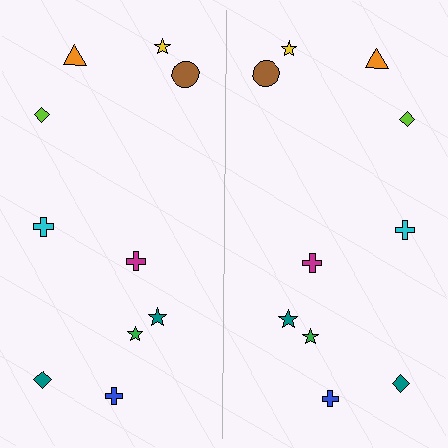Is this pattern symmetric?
Yes, this pattern has bilateral (reflection) symmetry.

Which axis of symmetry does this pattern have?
The pattern has a vertical axis of symmetry running through the center of the image.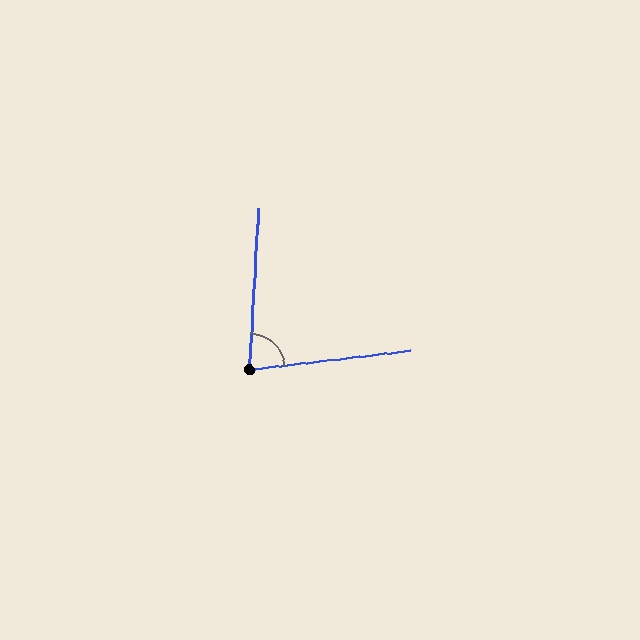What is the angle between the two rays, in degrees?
Approximately 80 degrees.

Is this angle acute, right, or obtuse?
It is acute.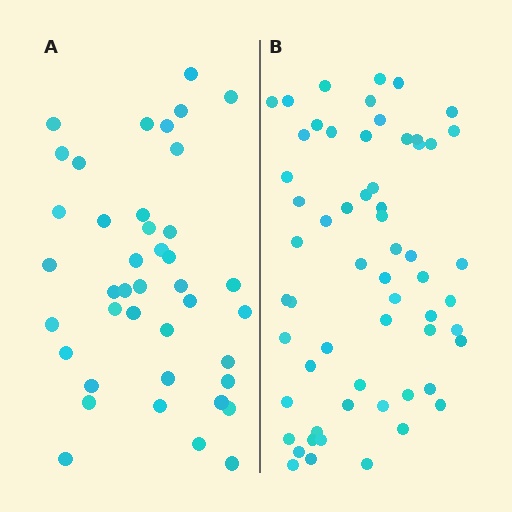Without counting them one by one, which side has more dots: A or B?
Region B (the right region) has more dots.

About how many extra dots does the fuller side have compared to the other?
Region B has approximately 20 more dots than region A.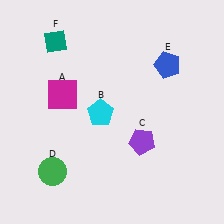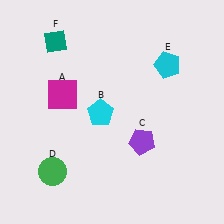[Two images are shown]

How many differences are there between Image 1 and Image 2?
There is 1 difference between the two images.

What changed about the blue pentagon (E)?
In Image 1, E is blue. In Image 2, it changed to cyan.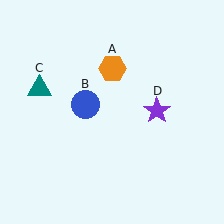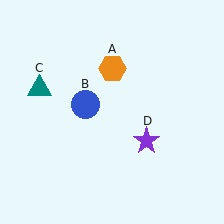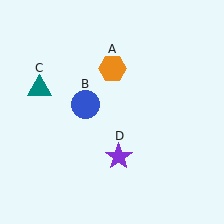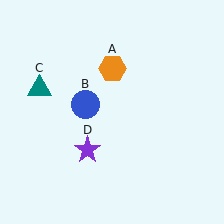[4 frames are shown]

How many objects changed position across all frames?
1 object changed position: purple star (object D).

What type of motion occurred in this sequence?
The purple star (object D) rotated clockwise around the center of the scene.